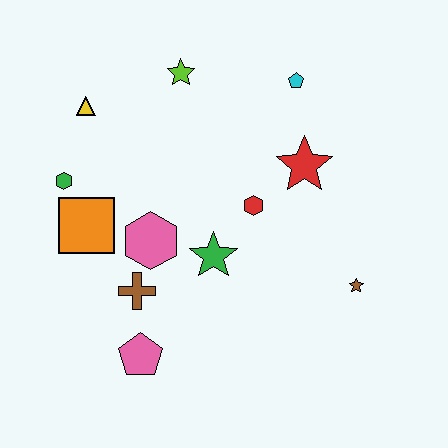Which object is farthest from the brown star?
The yellow triangle is farthest from the brown star.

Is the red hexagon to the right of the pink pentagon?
Yes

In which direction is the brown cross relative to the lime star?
The brown cross is below the lime star.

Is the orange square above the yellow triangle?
No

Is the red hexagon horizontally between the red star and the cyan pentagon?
No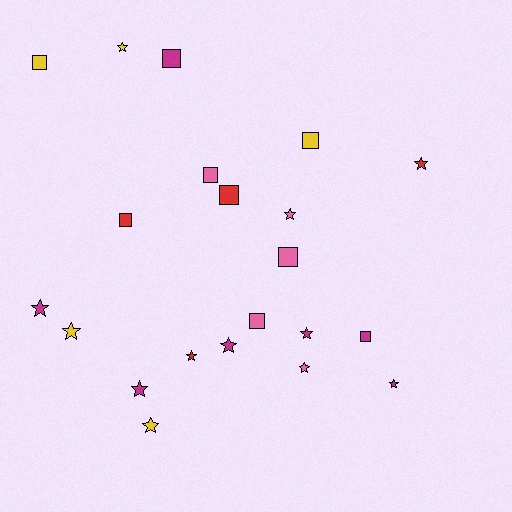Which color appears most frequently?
Magenta, with 7 objects.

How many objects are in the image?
There are 21 objects.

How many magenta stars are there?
There are 5 magenta stars.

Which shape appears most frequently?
Star, with 12 objects.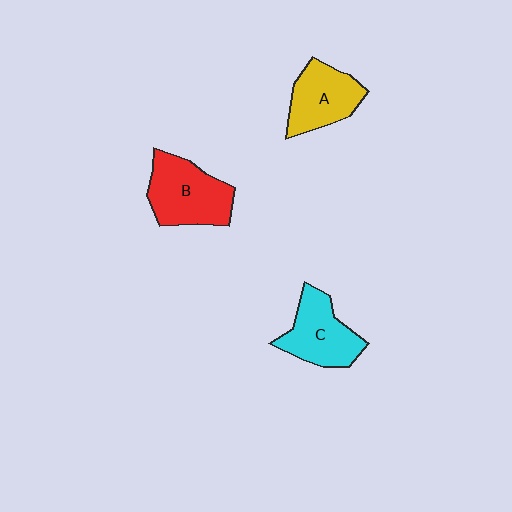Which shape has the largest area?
Shape B (red).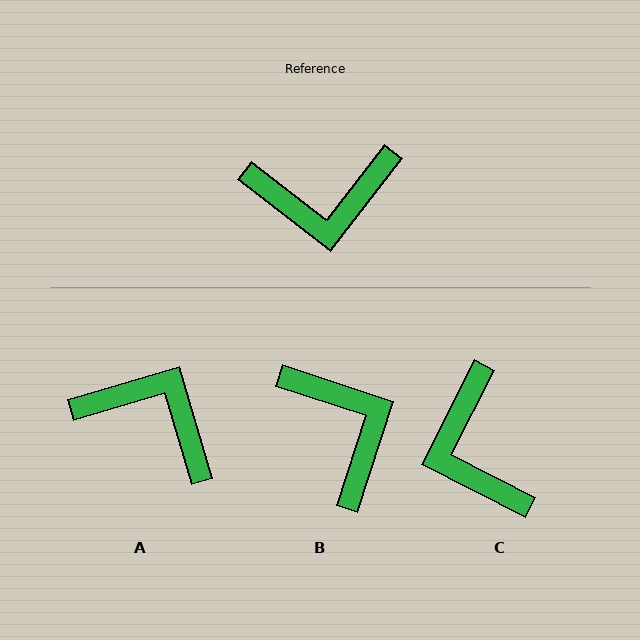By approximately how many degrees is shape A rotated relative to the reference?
Approximately 144 degrees counter-clockwise.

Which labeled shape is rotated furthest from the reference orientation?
A, about 144 degrees away.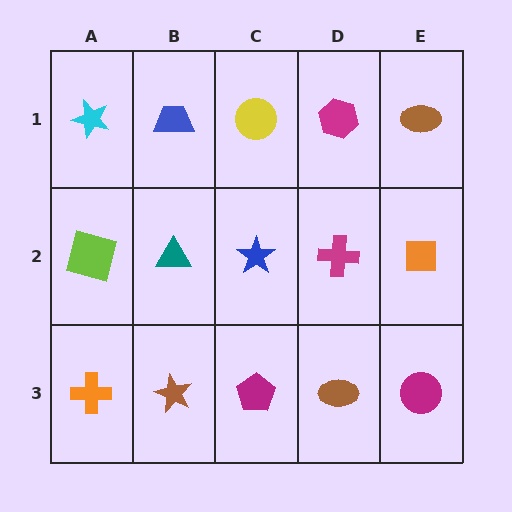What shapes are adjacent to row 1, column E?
An orange square (row 2, column E), a magenta hexagon (row 1, column D).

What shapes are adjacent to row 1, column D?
A magenta cross (row 2, column D), a yellow circle (row 1, column C), a brown ellipse (row 1, column E).